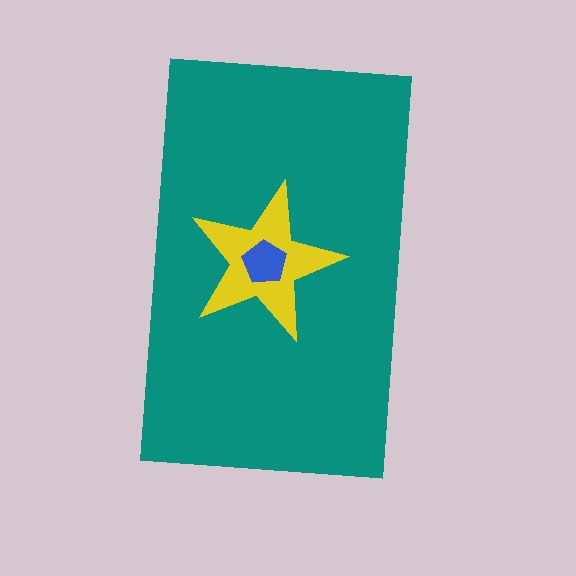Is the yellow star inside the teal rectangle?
Yes.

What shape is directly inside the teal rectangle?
The yellow star.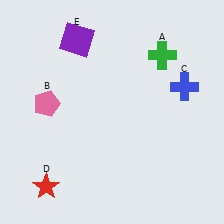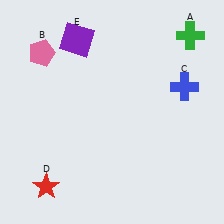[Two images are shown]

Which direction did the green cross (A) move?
The green cross (A) moved right.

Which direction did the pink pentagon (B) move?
The pink pentagon (B) moved up.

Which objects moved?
The objects that moved are: the green cross (A), the pink pentagon (B).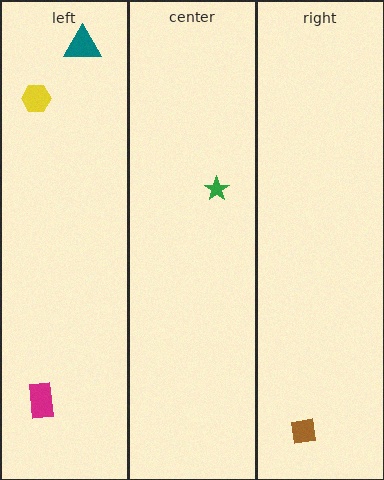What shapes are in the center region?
The green star.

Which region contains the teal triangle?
The left region.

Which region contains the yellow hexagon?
The left region.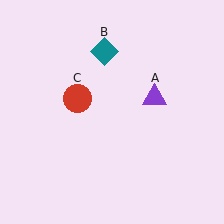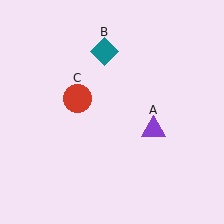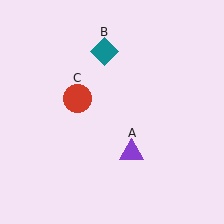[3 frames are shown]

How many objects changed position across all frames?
1 object changed position: purple triangle (object A).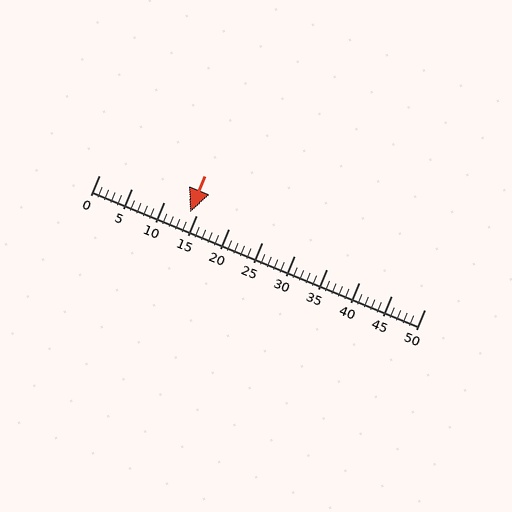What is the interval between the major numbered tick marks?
The major tick marks are spaced 5 units apart.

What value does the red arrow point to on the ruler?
The red arrow points to approximately 14.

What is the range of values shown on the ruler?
The ruler shows values from 0 to 50.